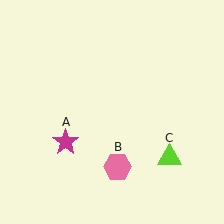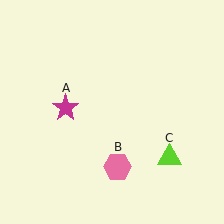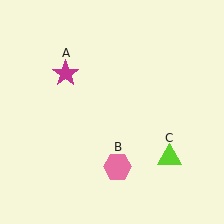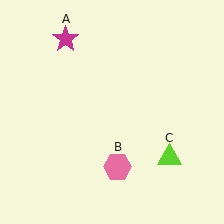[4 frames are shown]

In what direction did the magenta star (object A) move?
The magenta star (object A) moved up.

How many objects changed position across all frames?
1 object changed position: magenta star (object A).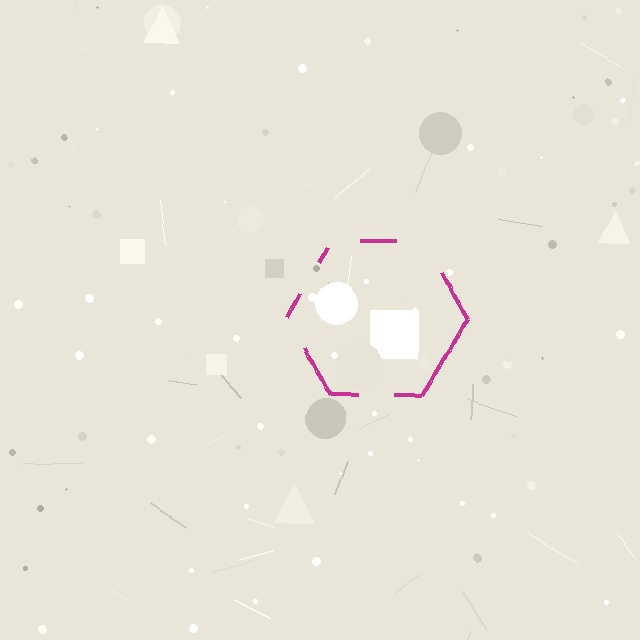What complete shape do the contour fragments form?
The contour fragments form a hexagon.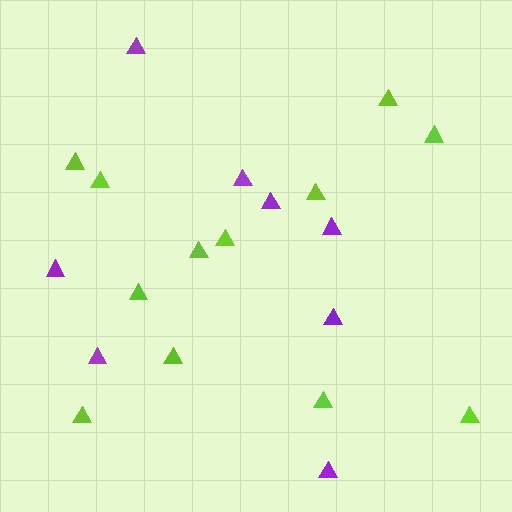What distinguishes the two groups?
There are 2 groups: one group of purple triangles (8) and one group of lime triangles (12).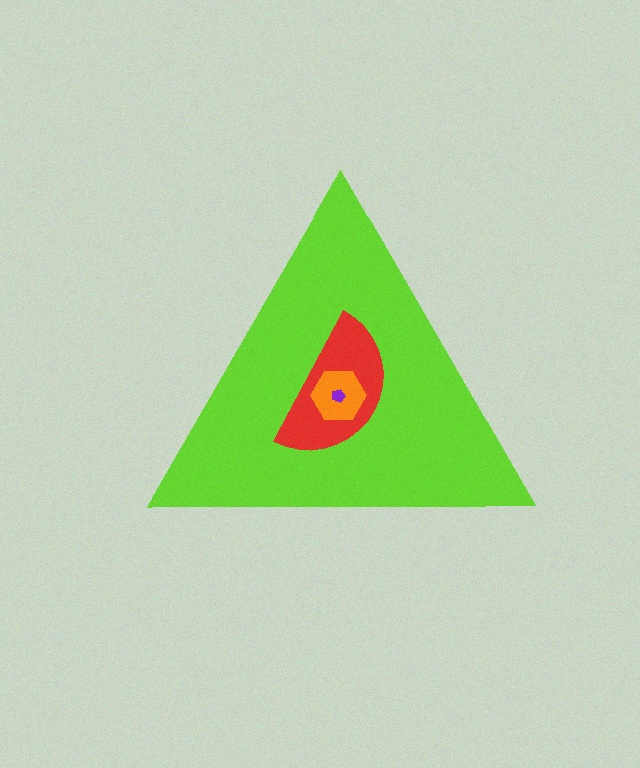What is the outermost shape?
The lime triangle.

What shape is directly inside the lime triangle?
The red semicircle.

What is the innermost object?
The purple pentagon.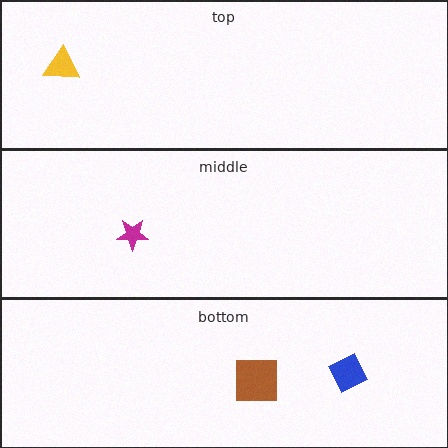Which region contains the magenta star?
The middle region.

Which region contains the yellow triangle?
The top region.